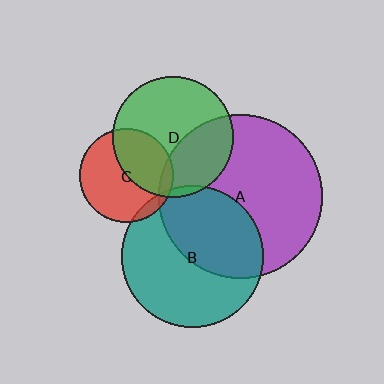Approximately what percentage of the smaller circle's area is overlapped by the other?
Approximately 5%.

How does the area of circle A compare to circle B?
Approximately 1.3 times.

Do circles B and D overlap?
Yes.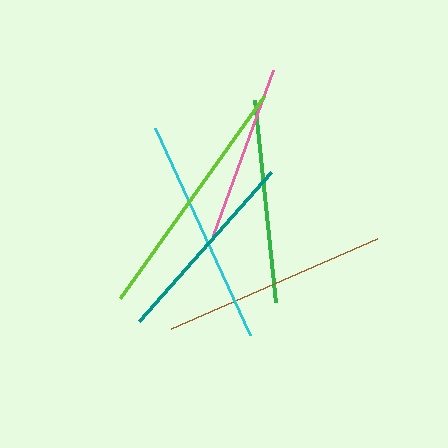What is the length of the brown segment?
The brown segment is approximately 225 pixels long.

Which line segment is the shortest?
The pink line is the shortest at approximately 175 pixels.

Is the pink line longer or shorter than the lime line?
The lime line is longer than the pink line.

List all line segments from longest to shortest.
From longest to shortest: lime, cyan, brown, green, teal, pink.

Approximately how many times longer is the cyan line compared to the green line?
The cyan line is approximately 1.1 times the length of the green line.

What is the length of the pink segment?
The pink segment is approximately 175 pixels long.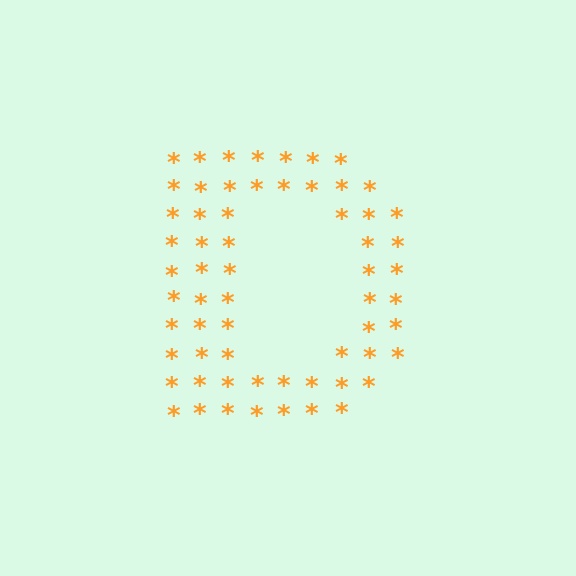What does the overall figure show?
The overall figure shows the letter D.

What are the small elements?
The small elements are asterisks.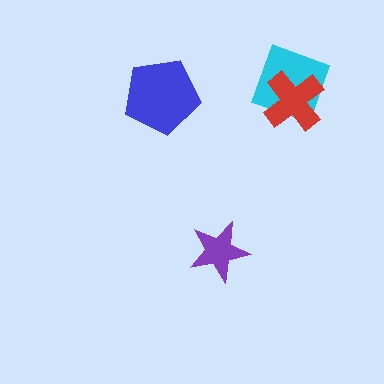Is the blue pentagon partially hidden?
No, no other shape covers it.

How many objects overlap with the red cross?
1 object overlaps with the red cross.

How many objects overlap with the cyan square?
1 object overlaps with the cyan square.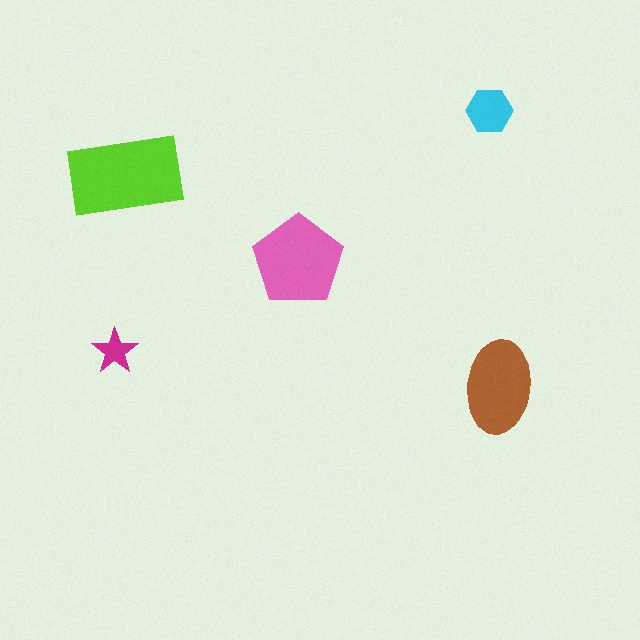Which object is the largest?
The lime rectangle.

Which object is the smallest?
The magenta star.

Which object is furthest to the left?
The magenta star is leftmost.